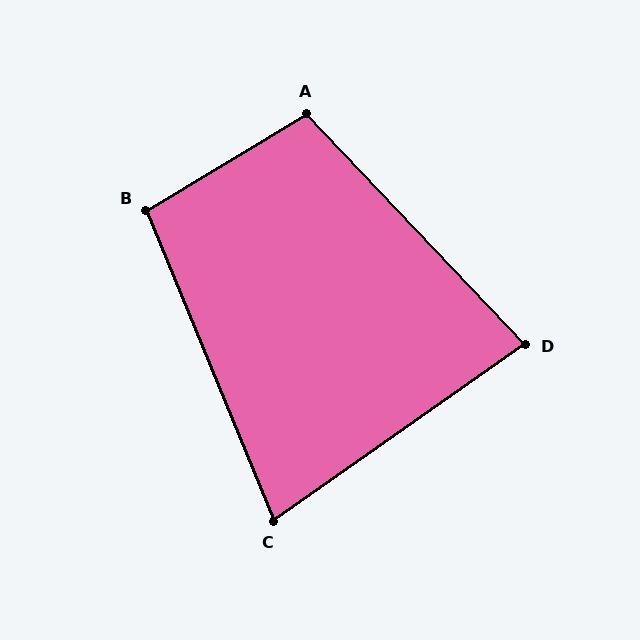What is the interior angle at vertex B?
Approximately 98 degrees (obtuse).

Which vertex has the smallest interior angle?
C, at approximately 77 degrees.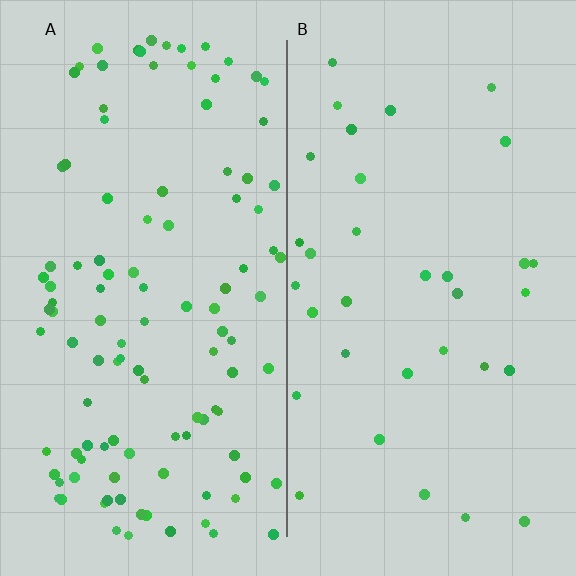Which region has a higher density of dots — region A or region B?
A (the left).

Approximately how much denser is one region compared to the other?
Approximately 3.3× — region A over region B.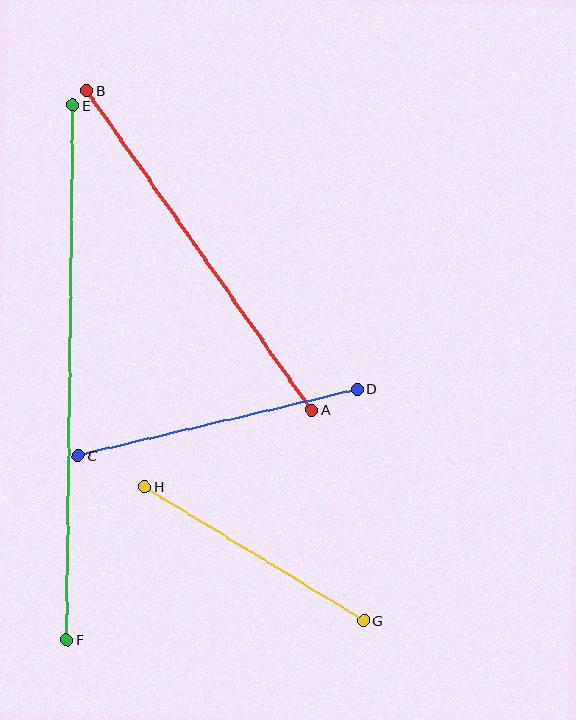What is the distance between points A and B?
The distance is approximately 390 pixels.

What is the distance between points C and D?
The distance is approximately 287 pixels.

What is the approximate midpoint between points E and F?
The midpoint is at approximately (70, 372) pixels.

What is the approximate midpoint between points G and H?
The midpoint is at approximately (254, 554) pixels.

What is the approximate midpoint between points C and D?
The midpoint is at approximately (218, 422) pixels.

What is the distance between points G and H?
The distance is approximately 257 pixels.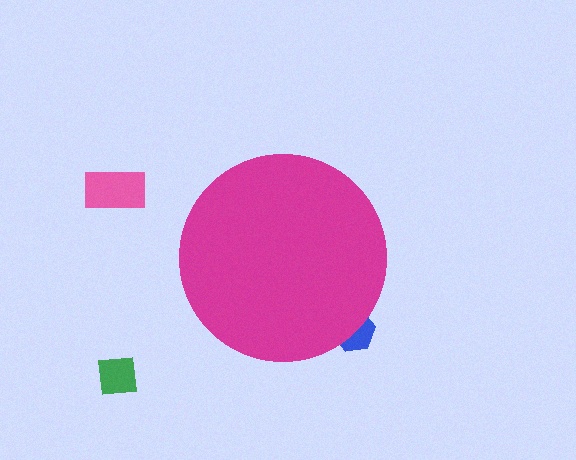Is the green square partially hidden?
No, the green square is fully visible.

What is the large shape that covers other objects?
A magenta circle.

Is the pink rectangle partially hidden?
No, the pink rectangle is fully visible.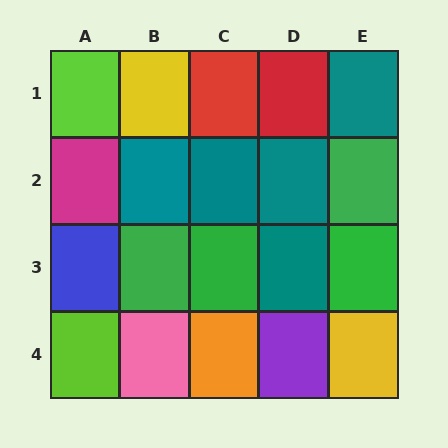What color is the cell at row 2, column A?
Magenta.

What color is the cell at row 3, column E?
Green.